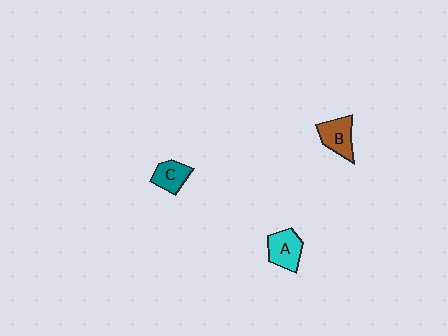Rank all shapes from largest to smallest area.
From largest to smallest: A (cyan), B (brown), C (teal).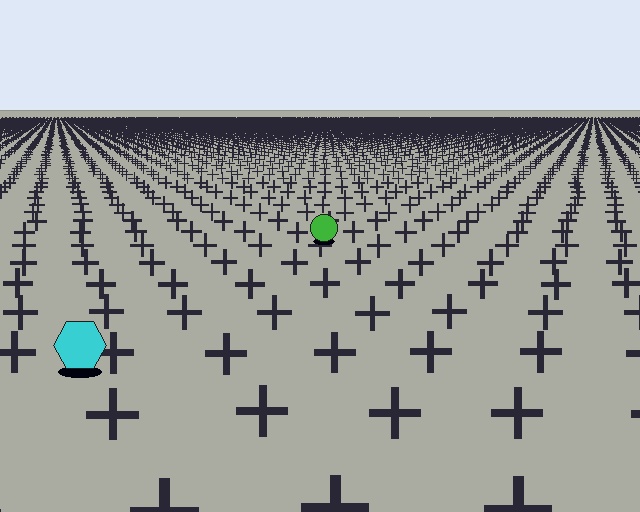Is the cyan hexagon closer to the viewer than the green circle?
Yes. The cyan hexagon is closer — you can tell from the texture gradient: the ground texture is coarser near it.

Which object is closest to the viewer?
The cyan hexagon is closest. The texture marks near it are larger and more spread out.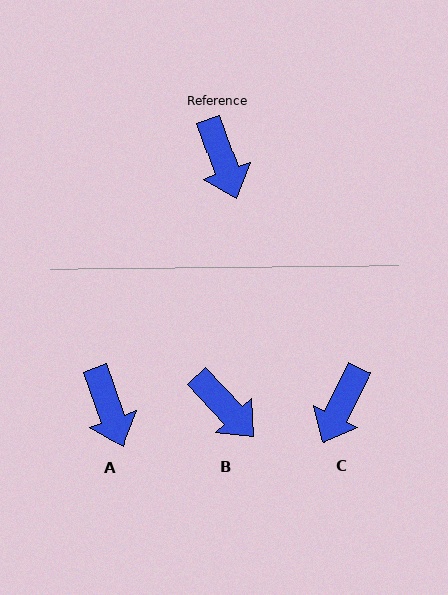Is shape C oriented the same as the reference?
No, it is off by about 46 degrees.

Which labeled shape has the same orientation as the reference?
A.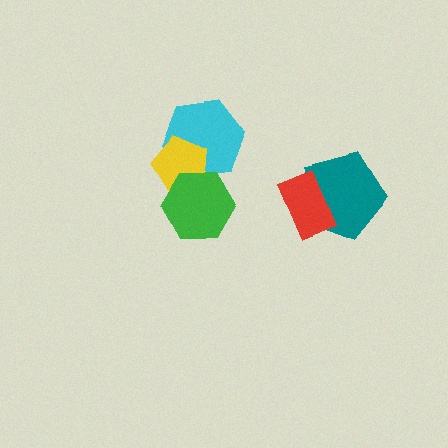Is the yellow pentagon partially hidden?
Yes, it is partially covered by another shape.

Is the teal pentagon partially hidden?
Yes, it is partially covered by another shape.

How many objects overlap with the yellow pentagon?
2 objects overlap with the yellow pentagon.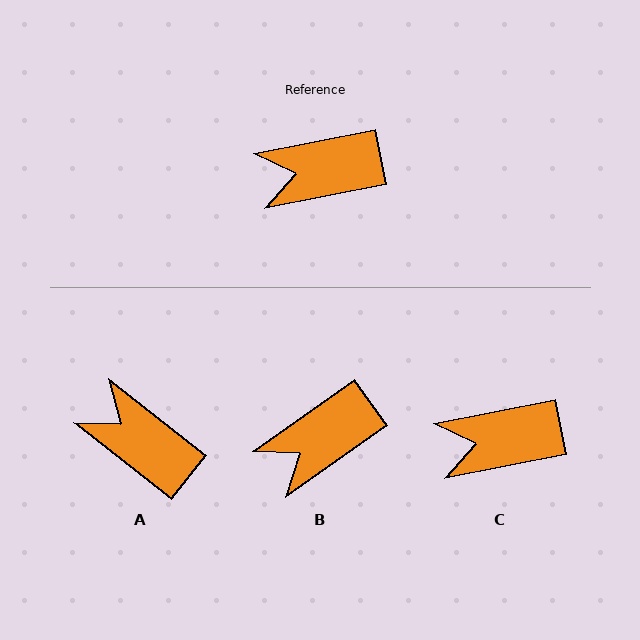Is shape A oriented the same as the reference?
No, it is off by about 49 degrees.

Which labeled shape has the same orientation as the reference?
C.